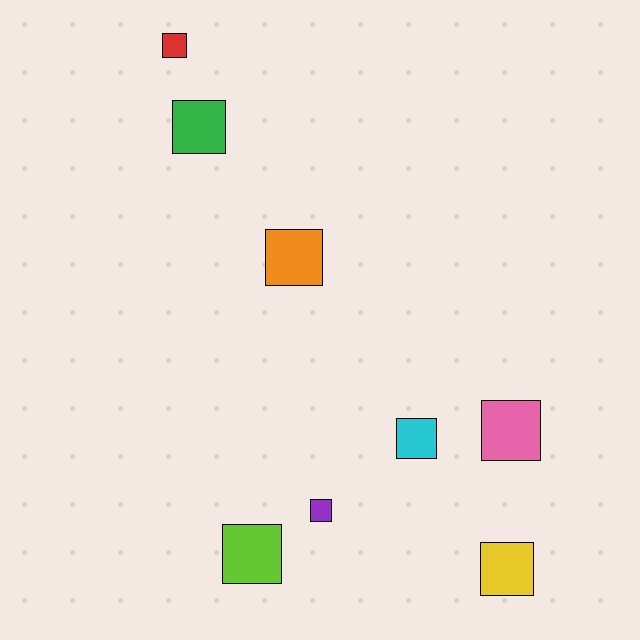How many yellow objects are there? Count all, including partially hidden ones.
There is 1 yellow object.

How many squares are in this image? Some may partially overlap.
There are 8 squares.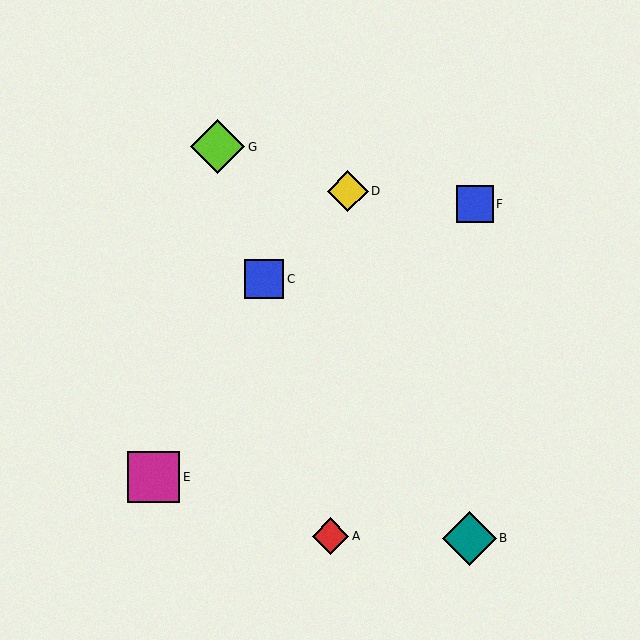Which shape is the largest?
The lime diamond (labeled G) is the largest.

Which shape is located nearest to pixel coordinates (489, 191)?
The blue square (labeled F) at (475, 204) is nearest to that location.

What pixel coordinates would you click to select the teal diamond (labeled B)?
Click at (469, 538) to select the teal diamond B.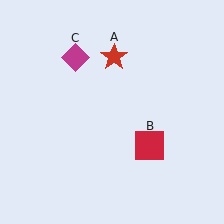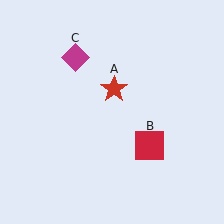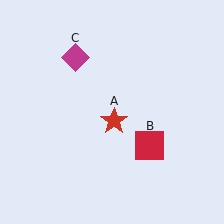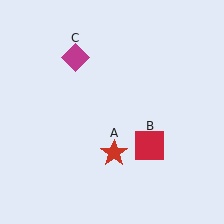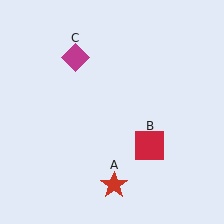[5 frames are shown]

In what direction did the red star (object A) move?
The red star (object A) moved down.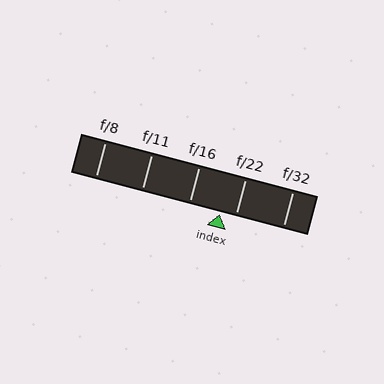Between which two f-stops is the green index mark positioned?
The index mark is between f/16 and f/22.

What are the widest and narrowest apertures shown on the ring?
The widest aperture shown is f/8 and the narrowest is f/32.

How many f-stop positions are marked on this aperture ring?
There are 5 f-stop positions marked.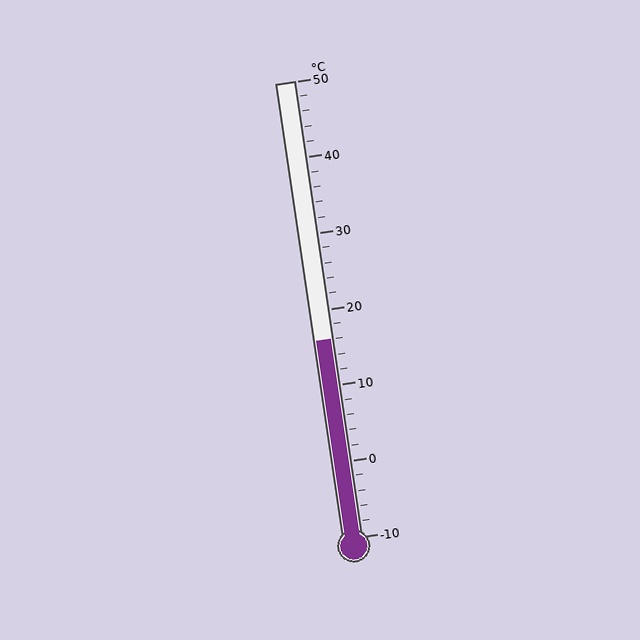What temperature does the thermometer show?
The thermometer shows approximately 16°C.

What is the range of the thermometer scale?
The thermometer scale ranges from -10°C to 50°C.